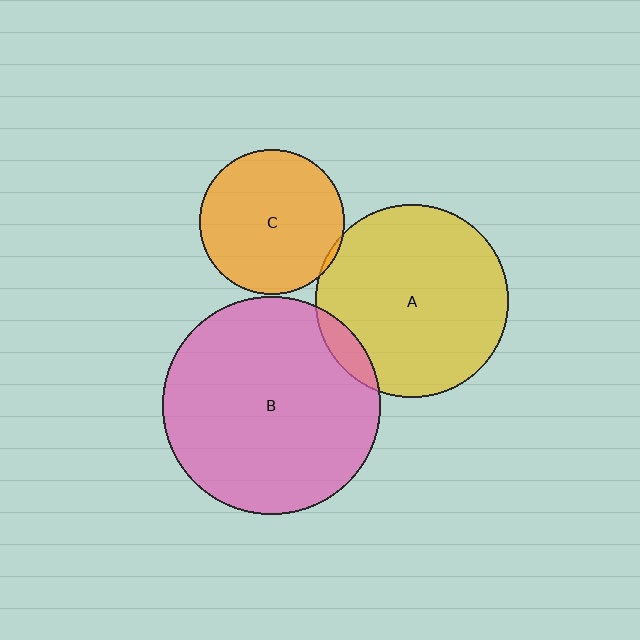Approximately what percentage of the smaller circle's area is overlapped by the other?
Approximately 5%.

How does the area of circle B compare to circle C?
Approximately 2.3 times.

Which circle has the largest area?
Circle B (pink).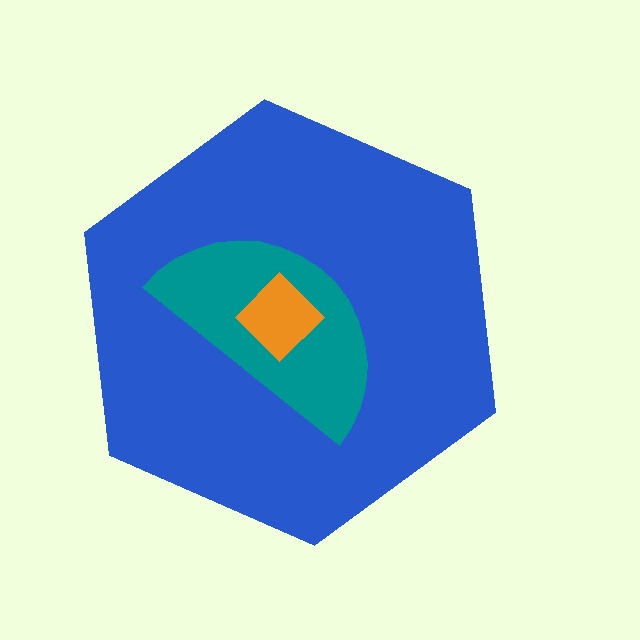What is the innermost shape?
The orange diamond.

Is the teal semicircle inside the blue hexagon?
Yes.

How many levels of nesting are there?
3.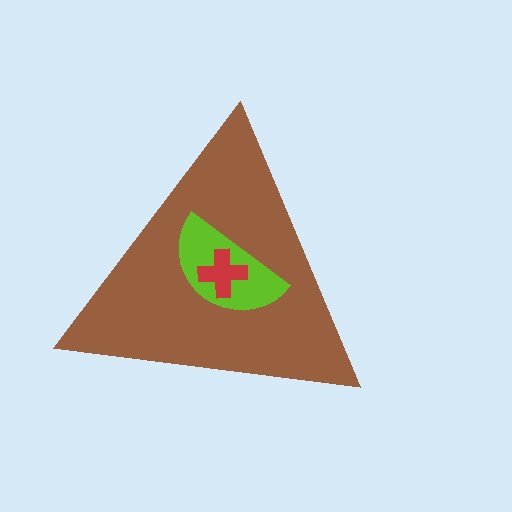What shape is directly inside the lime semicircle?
The red cross.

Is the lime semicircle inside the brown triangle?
Yes.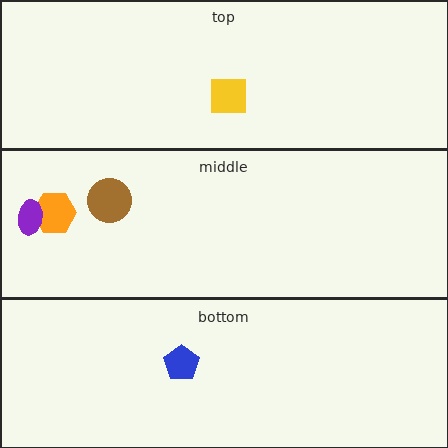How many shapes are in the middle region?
3.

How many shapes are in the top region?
1.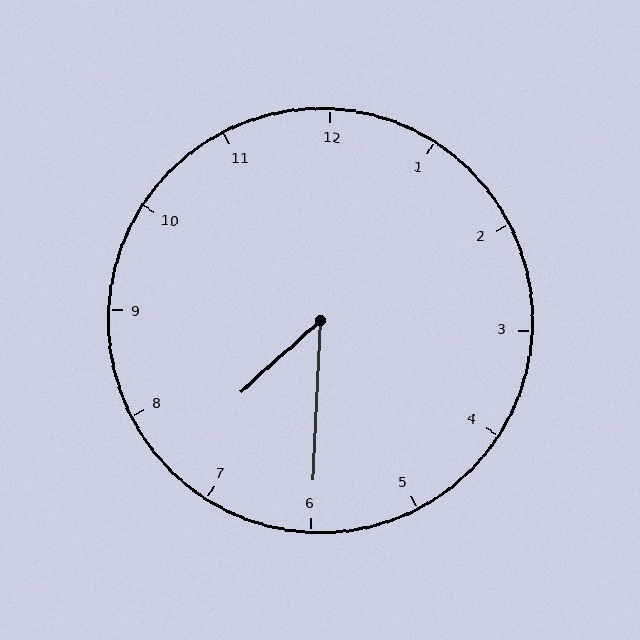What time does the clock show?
7:30.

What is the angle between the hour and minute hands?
Approximately 45 degrees.